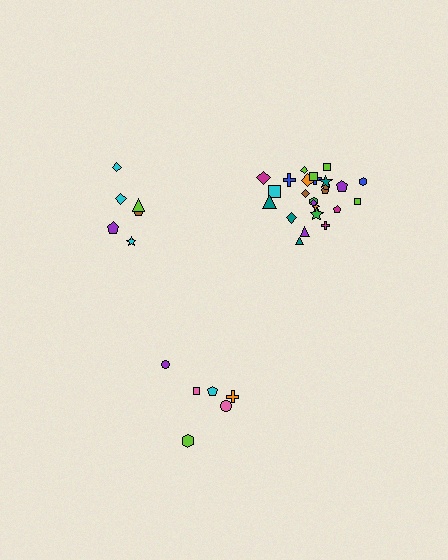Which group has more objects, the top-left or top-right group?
The top-right group.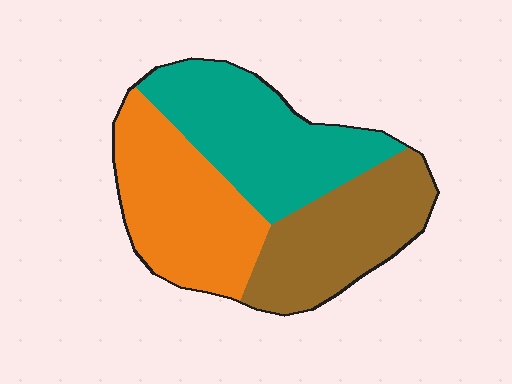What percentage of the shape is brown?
Brown covers 30% of the shape.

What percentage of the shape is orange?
Orange takes up about one third (1/3) of the shape.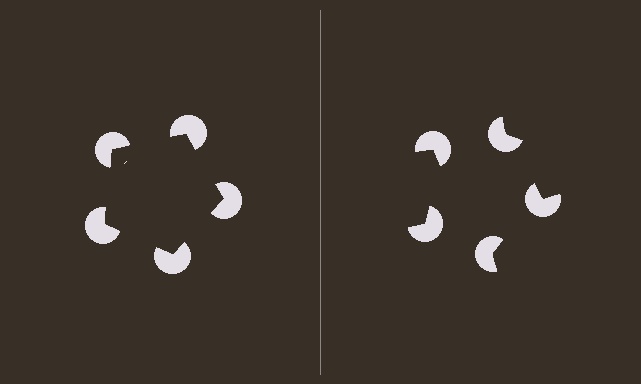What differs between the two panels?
The pac-man discs are positioned identically on both sides; only the wedge orientations differ. On the left they align to a pentagon; on the right they are misaligned.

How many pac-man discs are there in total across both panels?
10 — 5 on each side.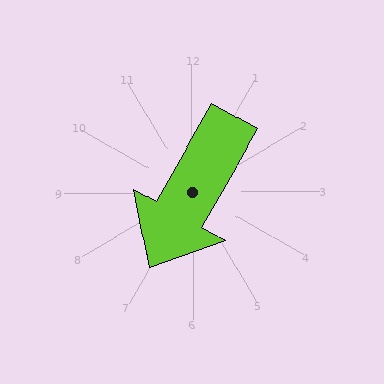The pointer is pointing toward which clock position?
Roughly 7 o'clock.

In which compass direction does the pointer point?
Southwest.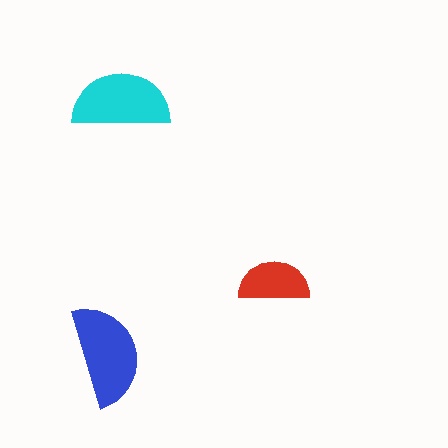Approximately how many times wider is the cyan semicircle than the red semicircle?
About 1.5 times wider.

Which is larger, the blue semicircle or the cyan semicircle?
The blue one.